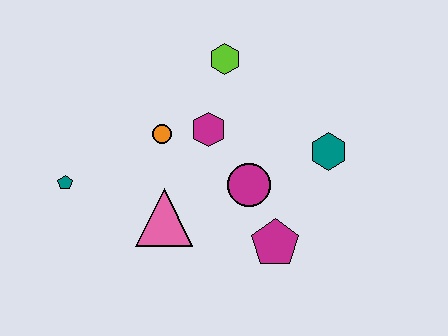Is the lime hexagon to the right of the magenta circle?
No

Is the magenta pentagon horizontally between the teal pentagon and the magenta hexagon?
No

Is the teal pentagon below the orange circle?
Yes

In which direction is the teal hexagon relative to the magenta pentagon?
The teal hexagon is above the magenta pentagon.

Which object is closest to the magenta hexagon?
The orange circle is closest to the magenta hexagon.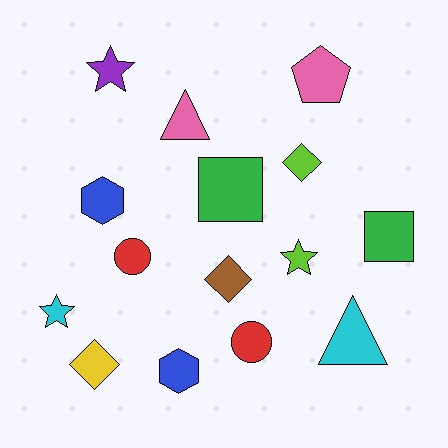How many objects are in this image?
There are 15 objects.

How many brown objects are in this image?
There is 1 brown object.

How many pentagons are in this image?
There is 1 pentagon.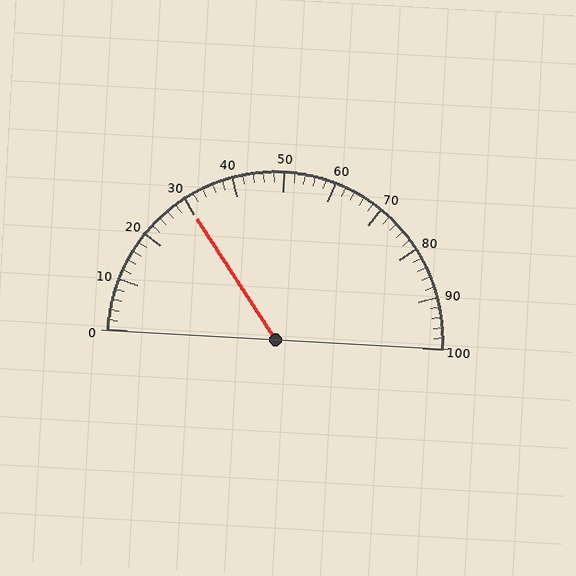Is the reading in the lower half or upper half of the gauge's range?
The reading is in the lower half of the range (0 to 100).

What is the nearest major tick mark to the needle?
The nearest major tick mark is 30.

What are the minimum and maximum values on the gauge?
The gauge ranges from 0 to 100.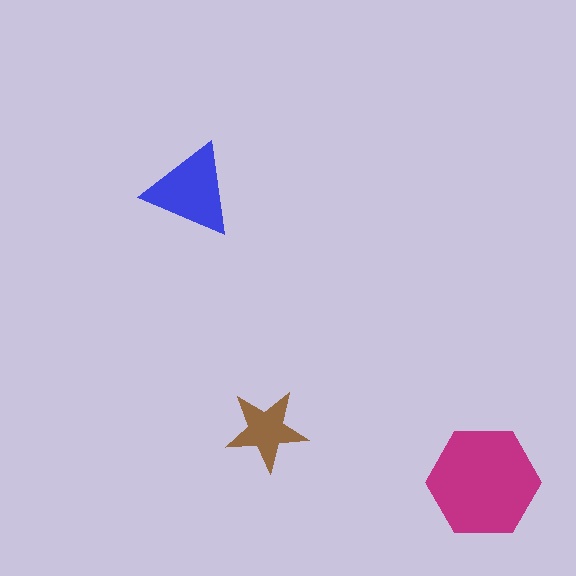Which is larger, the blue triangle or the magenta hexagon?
The magenta hexagon.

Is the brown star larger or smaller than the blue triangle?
Smaller.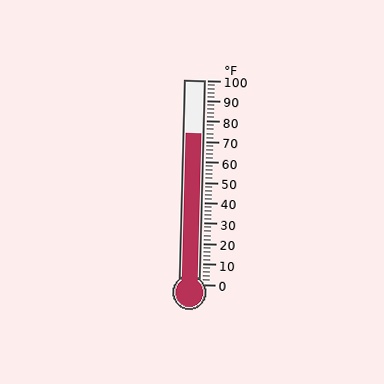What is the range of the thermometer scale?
The thermometer scale ranges from 0°F to 100°F.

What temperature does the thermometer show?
The thermometer shows approximately 74°F.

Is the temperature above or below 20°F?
The temperature is above 20°F.